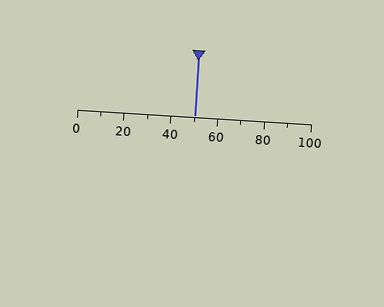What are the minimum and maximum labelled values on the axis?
The axis runs from 0 to 100.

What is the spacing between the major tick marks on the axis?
The major ticks are spaced 20 apart.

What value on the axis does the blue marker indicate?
The marker indicates approximately 50.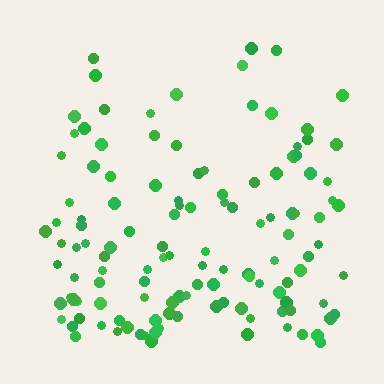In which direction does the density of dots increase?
From top to bottom, with the bottom side densest.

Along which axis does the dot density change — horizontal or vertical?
Vertical.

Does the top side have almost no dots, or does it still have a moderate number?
Still a moderate number, just noticeably fewer than the bottom.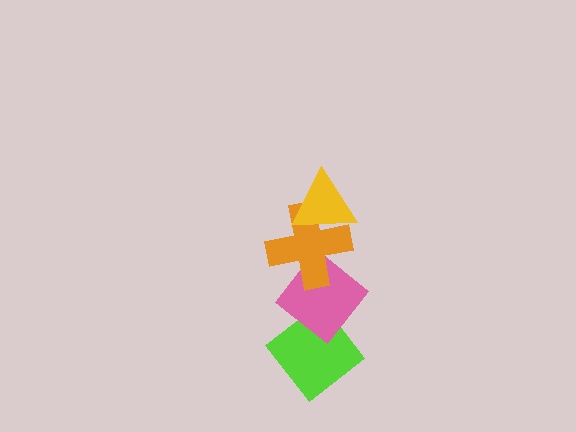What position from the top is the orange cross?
The orange cross is 2nd from the top.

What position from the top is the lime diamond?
The lime diamond is 4th from the top.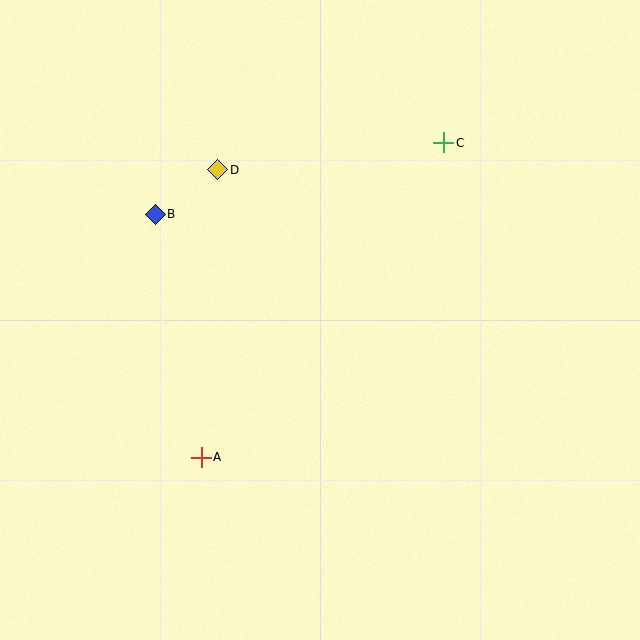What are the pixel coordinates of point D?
Point D is at (218, 170).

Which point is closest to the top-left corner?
Point B is closest to the top-left corner.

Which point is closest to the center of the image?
Point A at (201, 457) is closest to the center.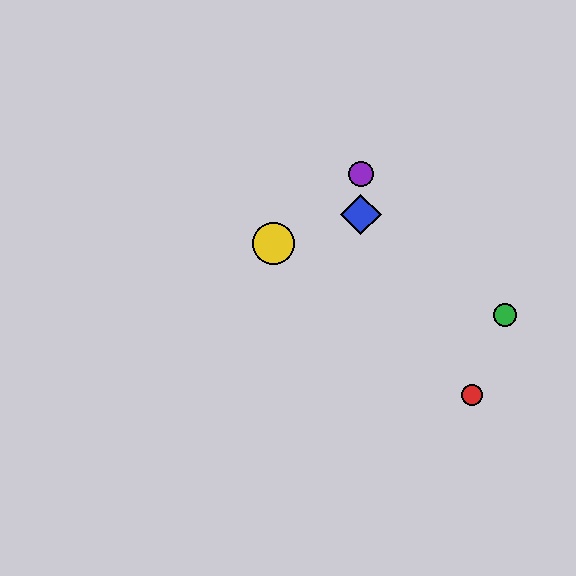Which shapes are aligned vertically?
The blue diamond, the purple circle are aligned vertically.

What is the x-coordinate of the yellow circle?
The yellow circle is at x≈273.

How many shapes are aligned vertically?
2 shapes (the blue diamond, the purple circle) are aligned vertically.